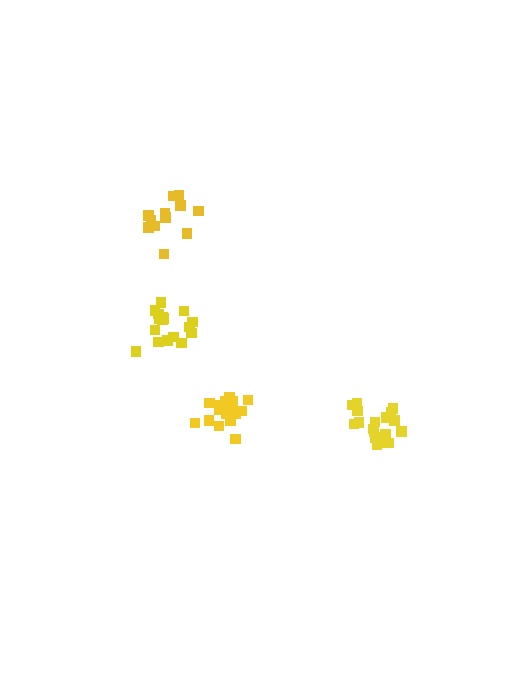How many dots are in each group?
Group 1: 18 dots, Group 2: 18 dots, Group 3: 12 dots, Group 4: 18 dots (66 total).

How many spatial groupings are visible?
There are 4 spatial groupings.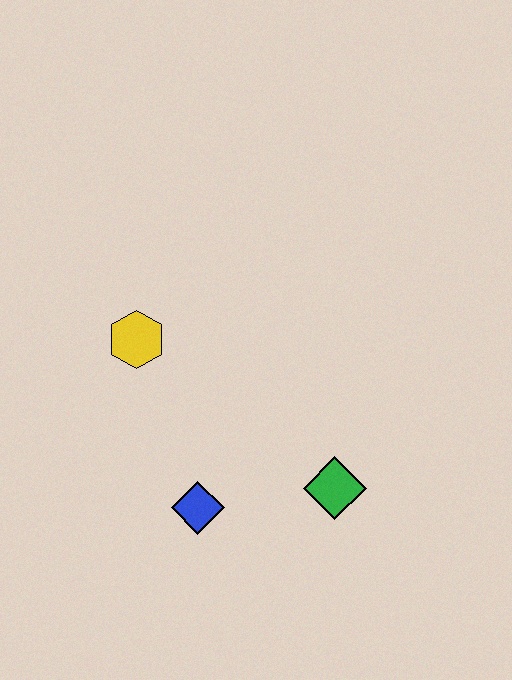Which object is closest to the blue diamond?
The green diamond is closest to the blue diamond.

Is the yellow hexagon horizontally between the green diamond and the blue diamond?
No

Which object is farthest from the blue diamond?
The yellow hexagon is farthest from the blue diamond.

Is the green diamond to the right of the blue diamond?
Yes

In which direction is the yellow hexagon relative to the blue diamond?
The yellow hexagon is above the blue diamond.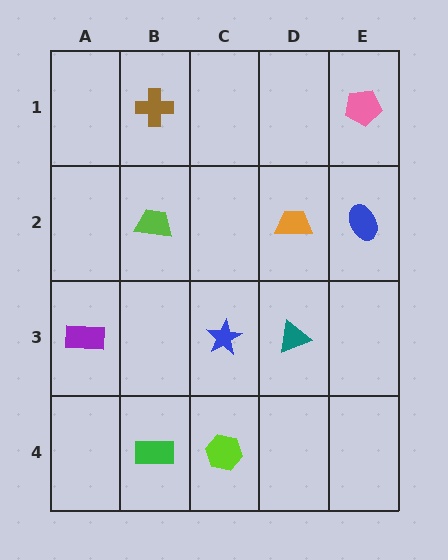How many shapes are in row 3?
3 shapes.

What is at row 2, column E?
A blue ellipse.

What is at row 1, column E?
A pink pentagon.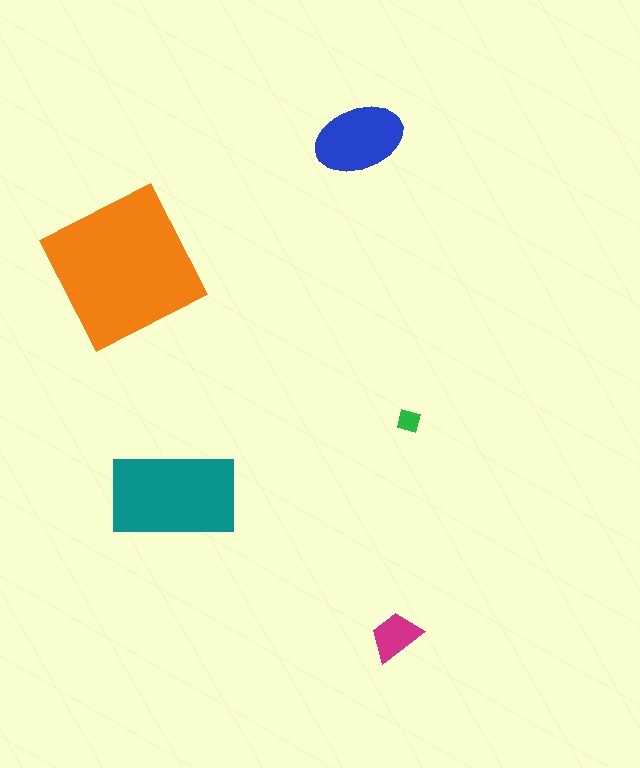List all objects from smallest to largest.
The green square, the magenta trapezoid, the blue ellipse, the teal rectangle, the orange square.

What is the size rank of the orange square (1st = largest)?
1st.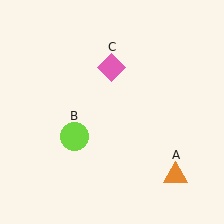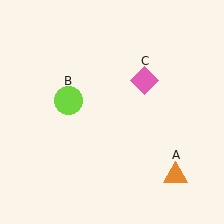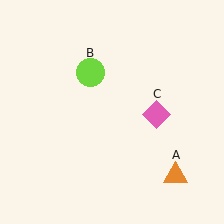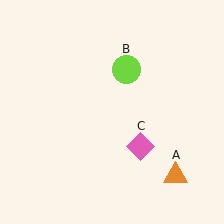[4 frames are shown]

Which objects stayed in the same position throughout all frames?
Orange triangle (object A) remained stationary.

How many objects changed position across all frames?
2 objects changed position: lime circle (object B), pink diamond (object C).